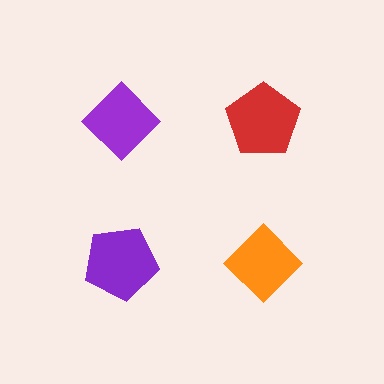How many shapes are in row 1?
2 shapes.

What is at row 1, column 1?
A purple diamond.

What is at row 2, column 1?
A purple pentagon.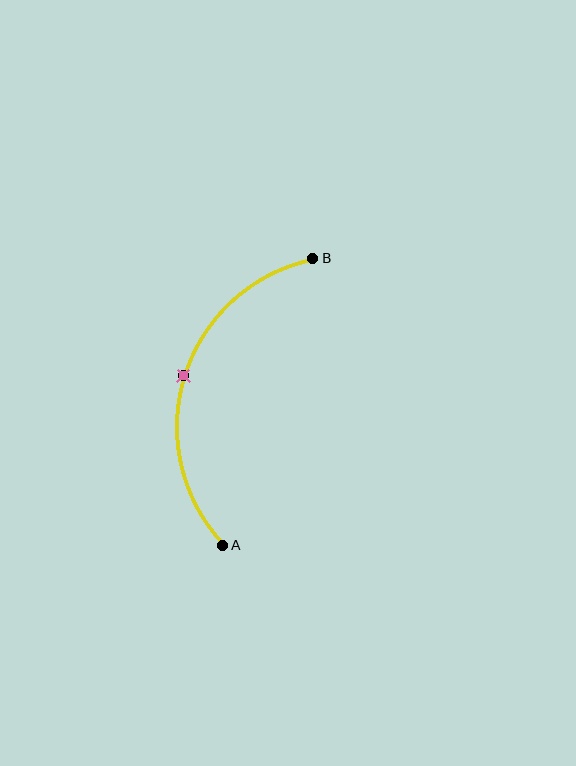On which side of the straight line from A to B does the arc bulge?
The arc bulges to the left of the straight line connecting A and B.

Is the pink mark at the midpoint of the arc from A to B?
Yes. The pink mark lies on the arc at equal arc-length from both A and B — it is the arc midpoint.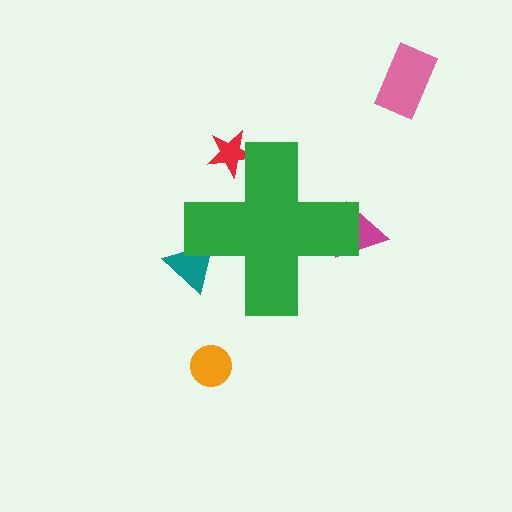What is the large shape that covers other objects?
A green cross.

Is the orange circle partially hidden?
No, the orange circle is fully visible.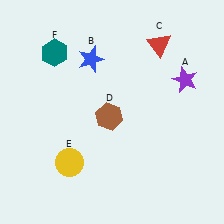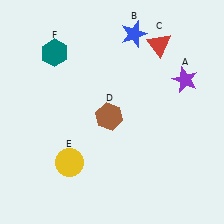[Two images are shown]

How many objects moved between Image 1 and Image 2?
1 object moved between the two images.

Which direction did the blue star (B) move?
The blue star (B) moved right.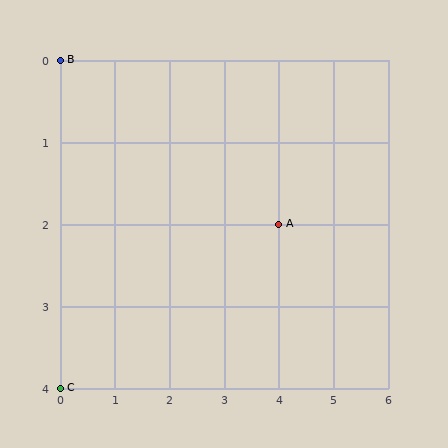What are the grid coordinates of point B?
Point B is at grid coordinates (0, 0).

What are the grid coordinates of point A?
Point A is at grid coordinates (4, 2).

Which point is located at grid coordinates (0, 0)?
Point B is at (0, 0).